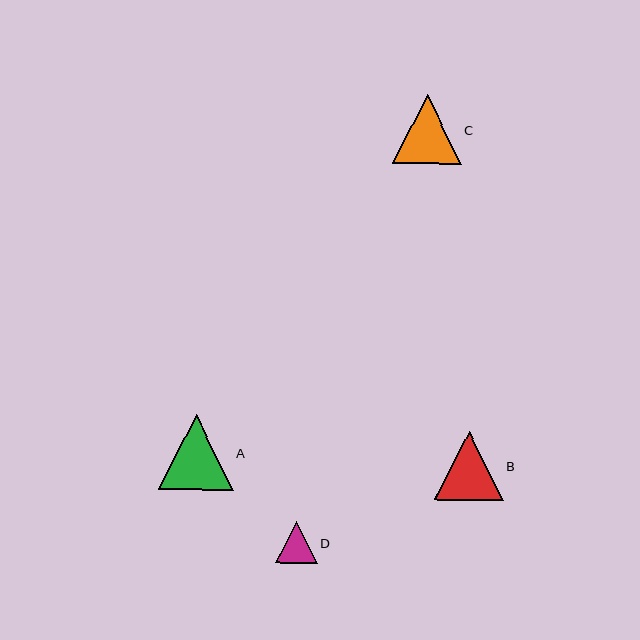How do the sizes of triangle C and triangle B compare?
Triangle C and triangle B are approximately the same size.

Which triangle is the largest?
Triangle A is the largest with a size of approximately 75 pixels.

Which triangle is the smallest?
Triangle D is the smallest with a size of approximately 41 pixels.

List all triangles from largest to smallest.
From largest to smallest: A, C, B, D.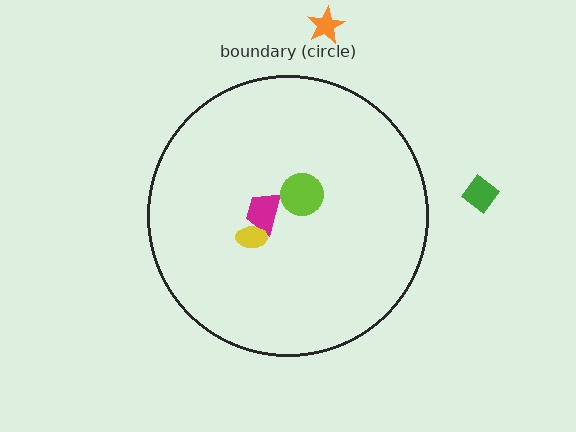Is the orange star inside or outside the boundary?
Outside.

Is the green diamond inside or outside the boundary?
Outside.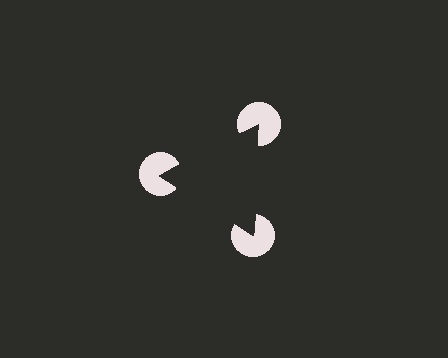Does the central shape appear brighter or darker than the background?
It typically appears slightly darker than the background, even though no actual brightness change is drawn.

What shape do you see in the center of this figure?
An illusory triangle — its edges are inferred from the aligned wedge cuts in the pac-man discs, not physically drawn.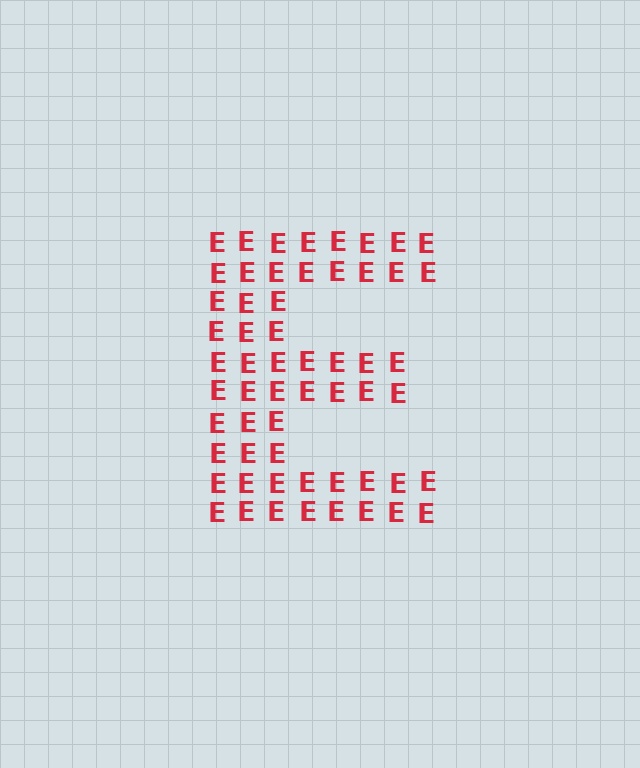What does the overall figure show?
The overall figure shows the letter E.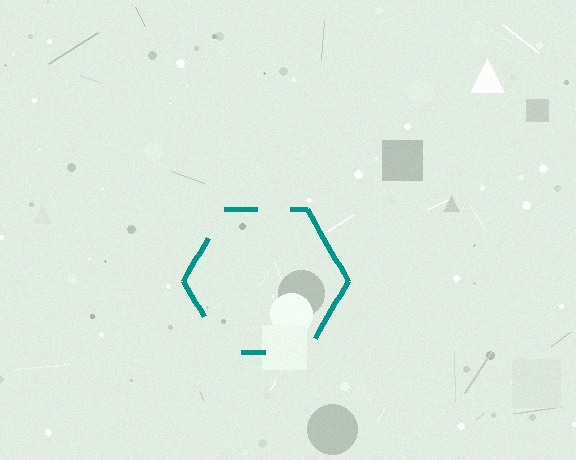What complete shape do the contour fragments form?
The contour fragments form a hexagon.